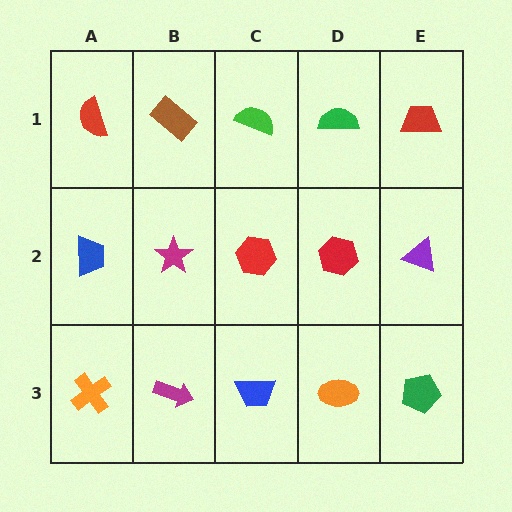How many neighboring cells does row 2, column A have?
3.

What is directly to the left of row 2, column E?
A red hexagon.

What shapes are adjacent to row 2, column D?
A green semicircle (row 1, column D), an orange ellipse (row 3, column D), a red hexagon (row 2, column C), a purple triangle (row 2, column E).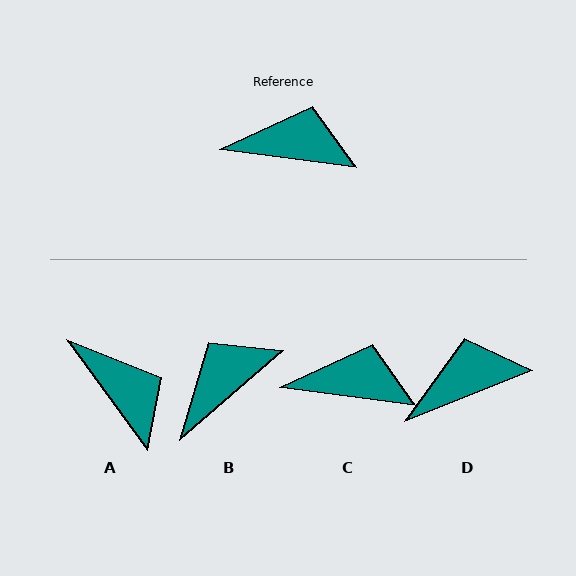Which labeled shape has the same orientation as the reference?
C.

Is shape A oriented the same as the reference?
No, it is off by about 46 degrees.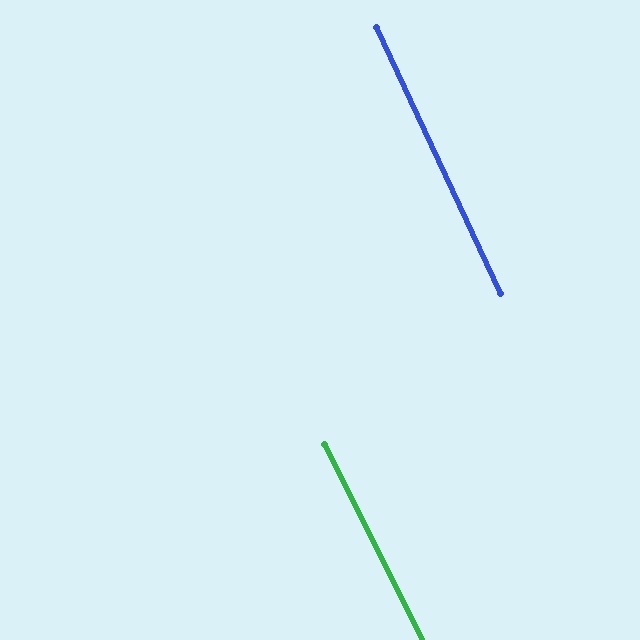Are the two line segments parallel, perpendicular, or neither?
Parallel — their directions differ by only 1.8°.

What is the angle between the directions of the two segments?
Approximately 2 degrees.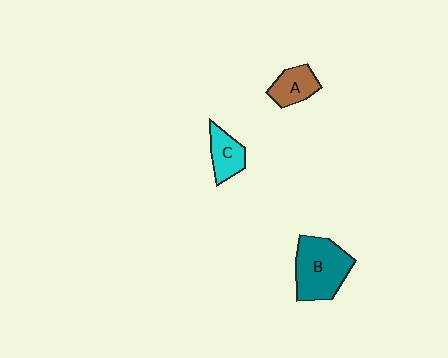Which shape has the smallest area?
Shape C (cyan).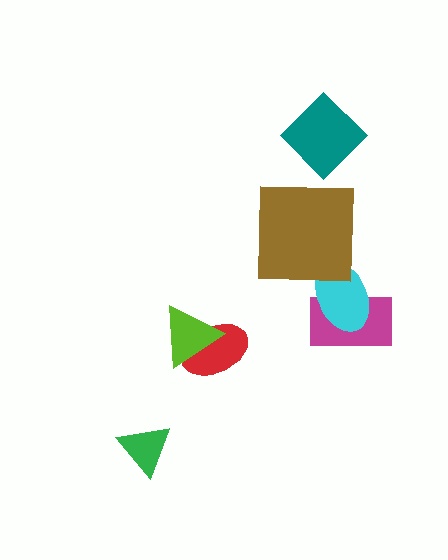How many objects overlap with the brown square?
1 object overlaps with the brown square.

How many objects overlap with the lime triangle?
1 object overlaps with the lime triangle.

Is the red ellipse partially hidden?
Yes, it is partially covered by another shape.